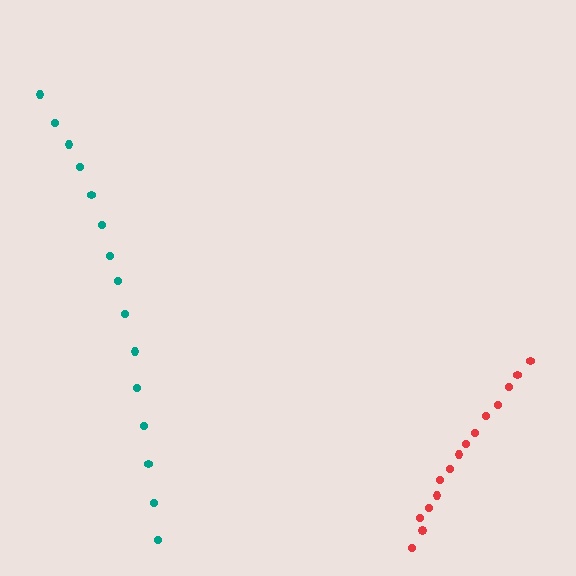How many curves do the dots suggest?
There are 2 distinct paths.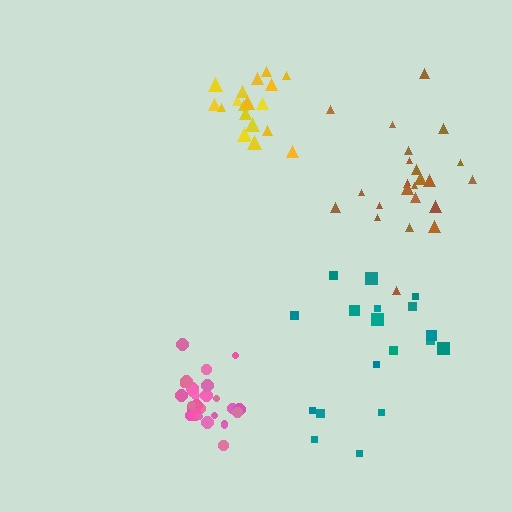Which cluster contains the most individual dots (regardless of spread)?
Pink (28).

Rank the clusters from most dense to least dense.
pink, yellow, brown, teal.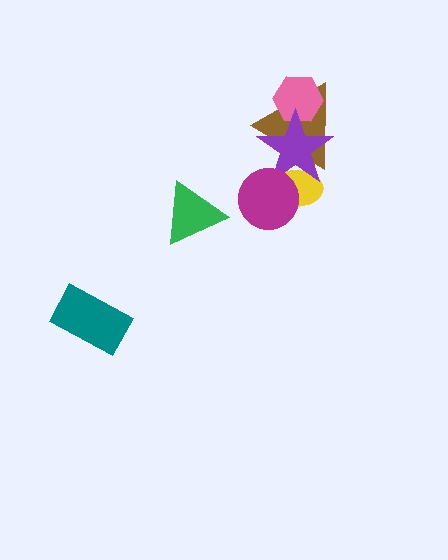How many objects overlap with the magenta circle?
2 objects overlap with the magenta circle.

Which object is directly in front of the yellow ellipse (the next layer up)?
The brown triangle is directly in front of the yellow ellipse.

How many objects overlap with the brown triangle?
3 objects overlap with the brown triangle.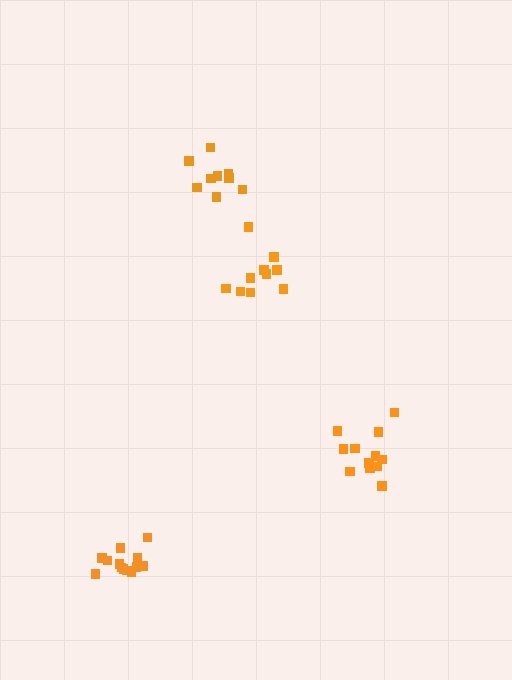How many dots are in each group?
Group 1: 9 dots, Group 2: 13 dots, Group 3: 10 dots, Group 4: 12 dots (44 total).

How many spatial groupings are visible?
There are 4 spatial groupings.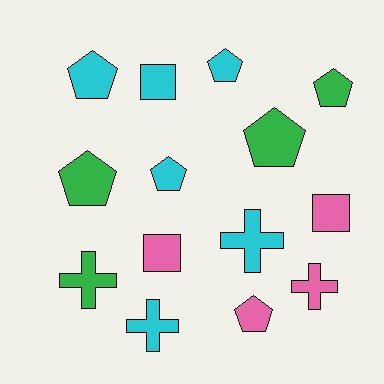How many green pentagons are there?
There are 3 green pentagons.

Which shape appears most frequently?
Pentagon, with 7 objects.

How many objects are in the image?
There are 14 objects.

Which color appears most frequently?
Cyan, with 6 objects.